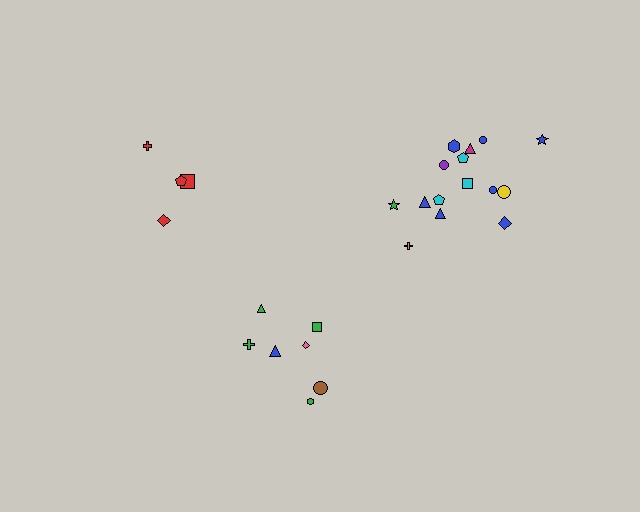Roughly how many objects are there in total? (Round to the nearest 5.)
Roughly 25 objects in total.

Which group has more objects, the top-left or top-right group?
The top-right group.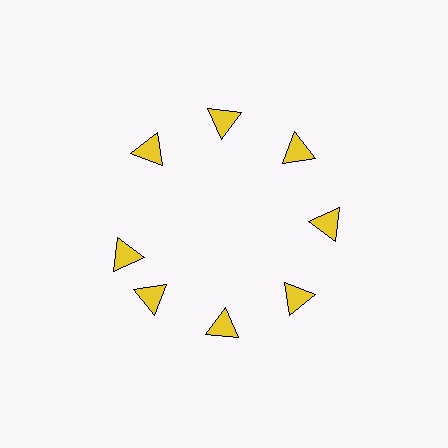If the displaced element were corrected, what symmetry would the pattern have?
It would have 8-fold rotational symmetry — the pattern would map onto itself every 45 degrees.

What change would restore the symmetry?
The symmetry would be restored by rotating it back into even spacing with its neighbors so that all 8 triangles sit at equal angles and equal distance from the center.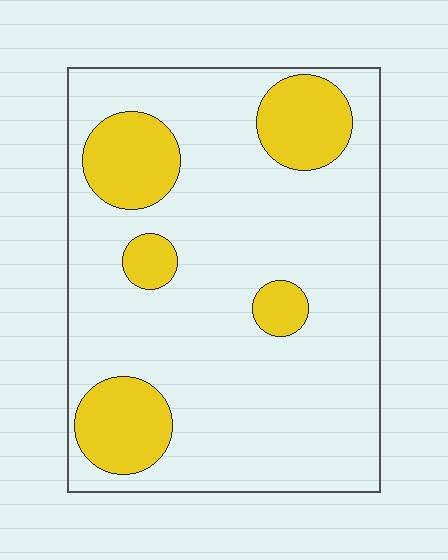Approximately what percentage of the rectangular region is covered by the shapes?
Approximately 20%.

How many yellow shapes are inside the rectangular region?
5.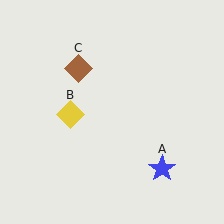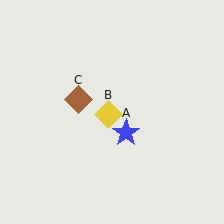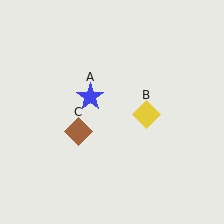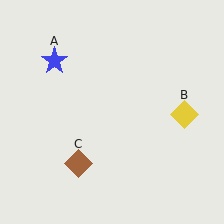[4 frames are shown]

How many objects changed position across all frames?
3 objects changed position: blue star (object A), yellow diamond (object B), brown diamond (object C).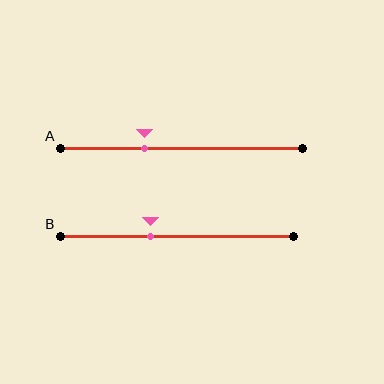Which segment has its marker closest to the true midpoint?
Segment B has its marker closest to the true midpoint.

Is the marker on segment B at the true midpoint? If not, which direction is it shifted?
No, the marker on segment B is shifted to the left by about 11% of the segment length.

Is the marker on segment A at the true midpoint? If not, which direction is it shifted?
No, the marker on segment A is shifted to the left by about 15% of the segment length.